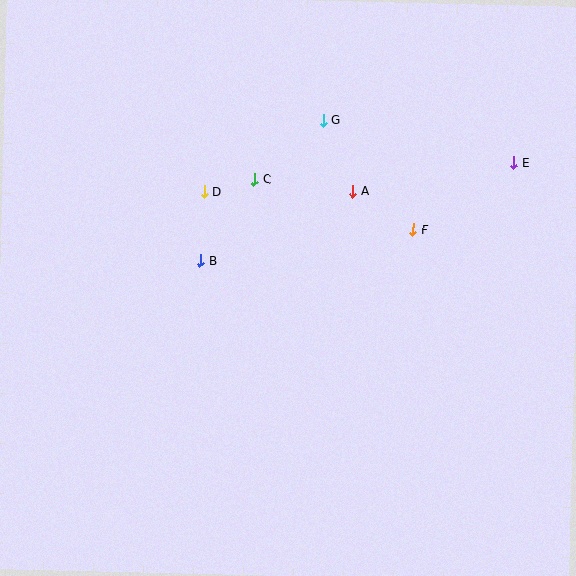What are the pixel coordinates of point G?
Point G is at (323, 120).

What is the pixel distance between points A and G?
The distance between A and G is 77 pixels.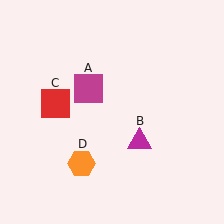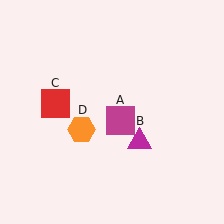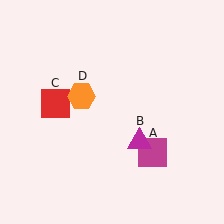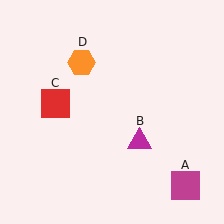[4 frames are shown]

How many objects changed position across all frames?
2 objects changed position: magenta square (object A), orange hexagon (object D).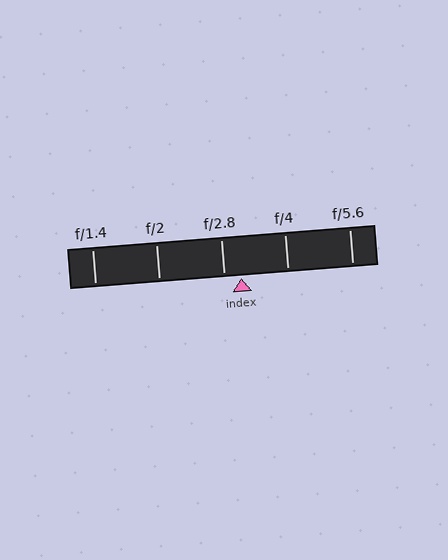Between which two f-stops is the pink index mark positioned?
The index mark is between f/2.8 and f/4.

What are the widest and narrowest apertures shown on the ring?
The widest aperture shown is f/1.4 and the narrowest is f/5.6.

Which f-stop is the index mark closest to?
The index mark is closest to f/2.8.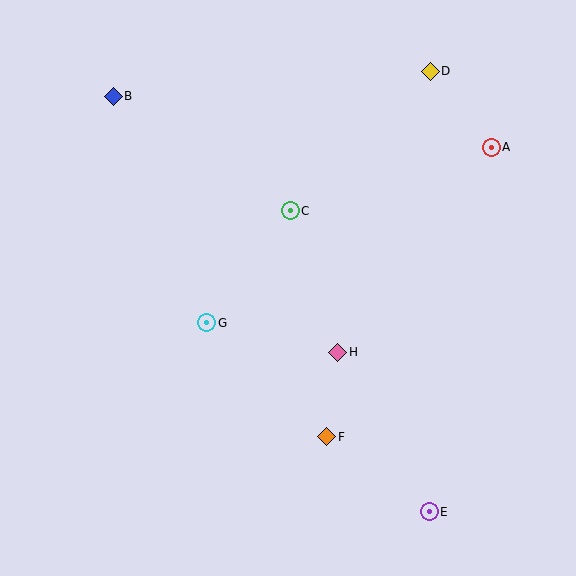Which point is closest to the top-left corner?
Point B is closest to the top-left corner.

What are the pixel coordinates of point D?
Point D is at (430, 71).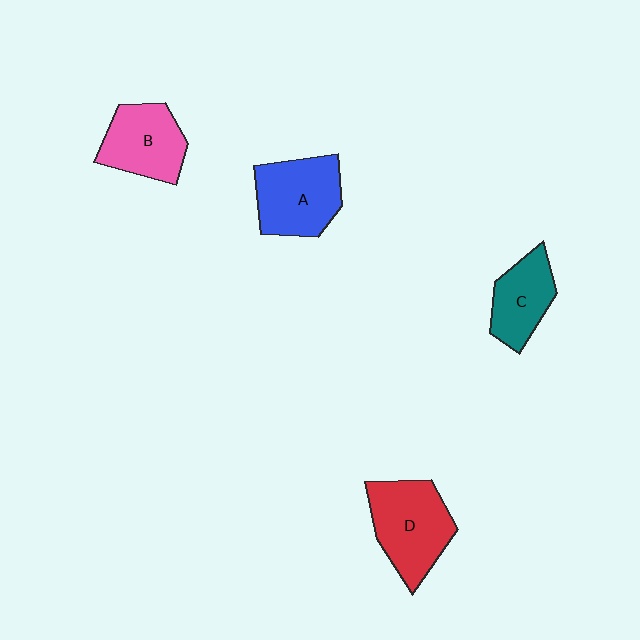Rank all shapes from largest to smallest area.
From largest to smallest: D (red), A (blue), B (pink), C (teal).